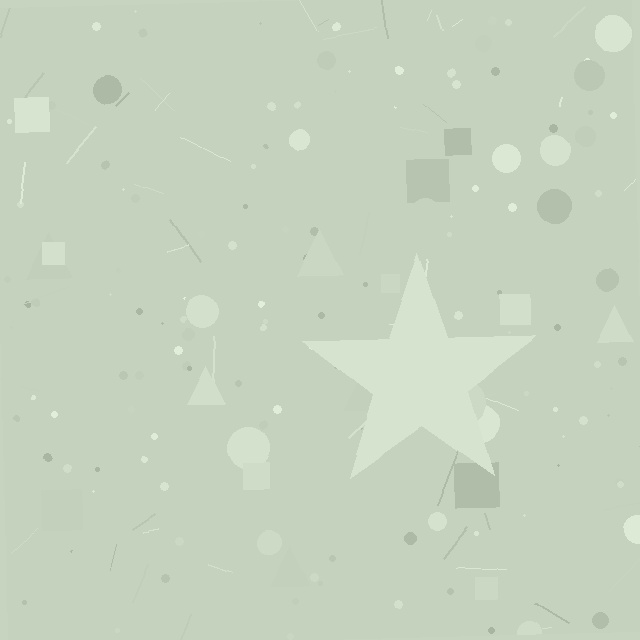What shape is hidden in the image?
A star is hidden in the image.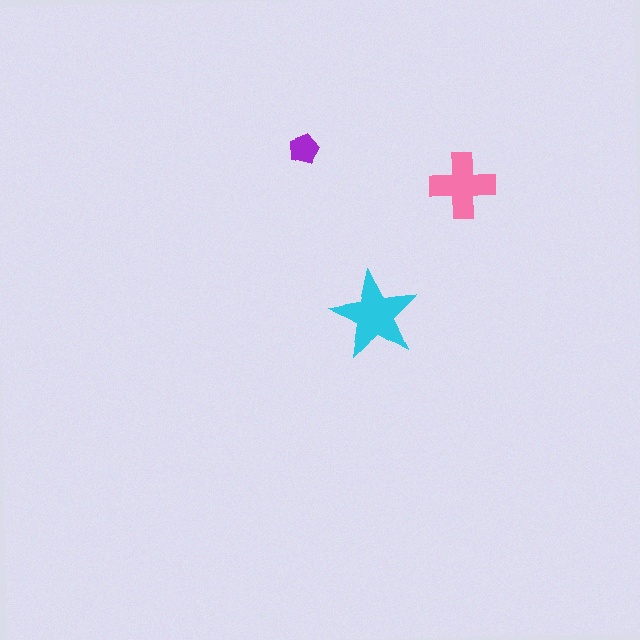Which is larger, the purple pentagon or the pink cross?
The pink cross.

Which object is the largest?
The cyan star.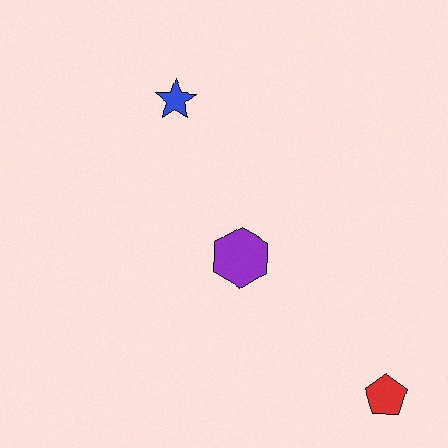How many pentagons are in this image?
There is 1 pentagon.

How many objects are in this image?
There are 3 objects.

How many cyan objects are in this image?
There are no cyan objects.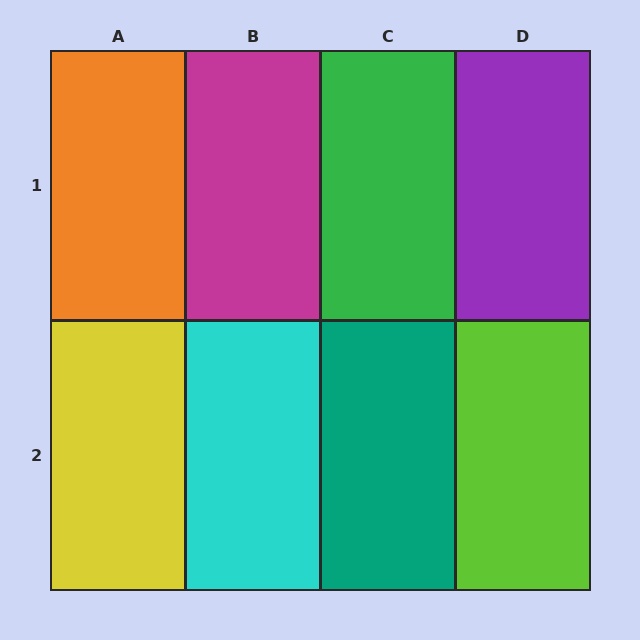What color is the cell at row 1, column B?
Magenta.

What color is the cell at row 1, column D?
Purple.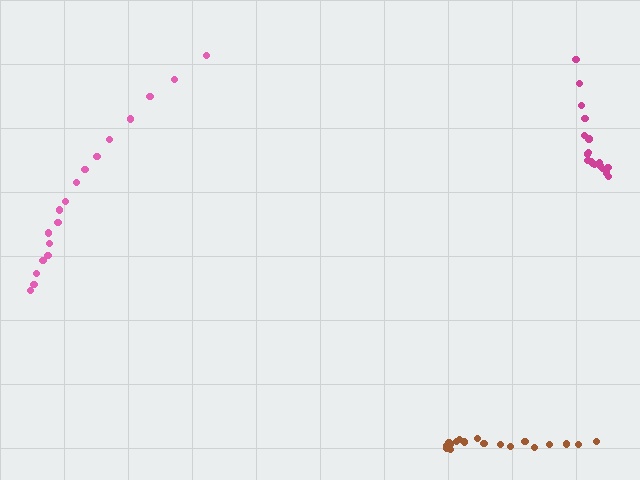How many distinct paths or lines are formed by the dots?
There are 3 distinct paths.